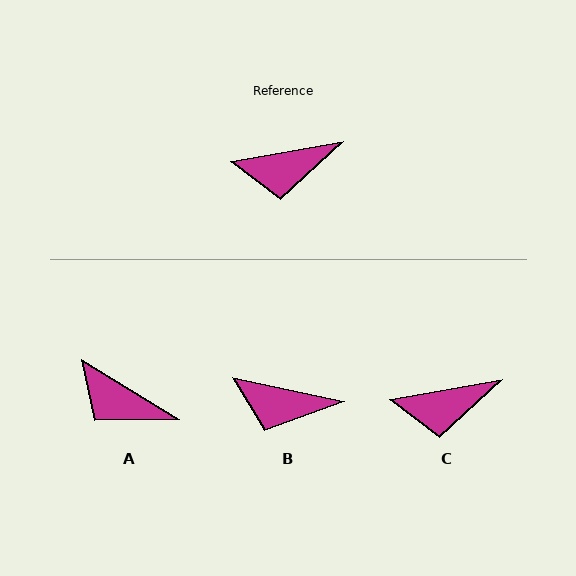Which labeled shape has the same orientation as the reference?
C.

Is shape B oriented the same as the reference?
No, it is off by about 22 degrees.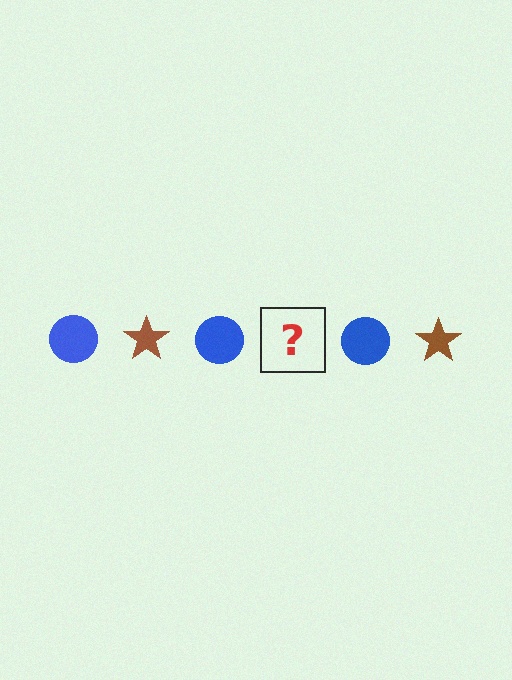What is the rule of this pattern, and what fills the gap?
The rule is that the pattern alternates between blue circle and brown star. The gap should be filled with a brown star.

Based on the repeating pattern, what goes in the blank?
The blank should be a brown star.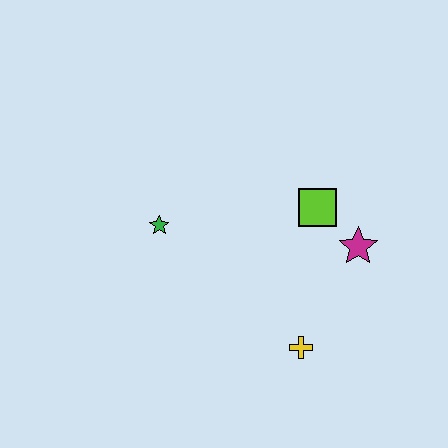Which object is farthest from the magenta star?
The green star is farthest from the magenta star.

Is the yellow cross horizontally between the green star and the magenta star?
Yes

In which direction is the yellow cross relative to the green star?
The yellow cross is to the right of the green star.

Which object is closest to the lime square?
The magenta star is closest to the lime square.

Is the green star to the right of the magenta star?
No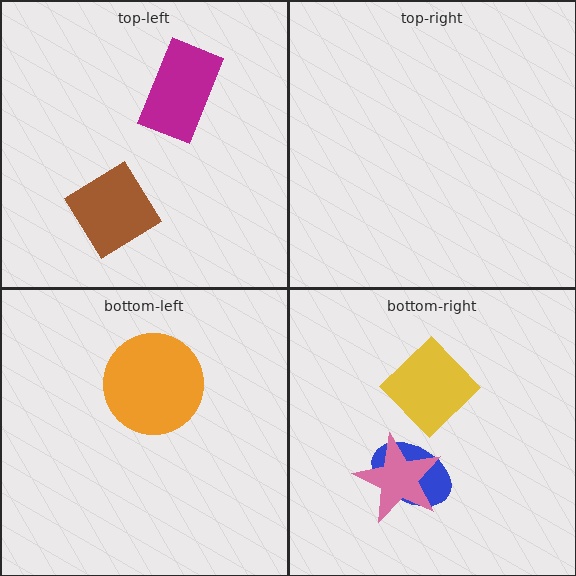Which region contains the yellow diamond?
The bottom-right region.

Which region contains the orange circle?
The bottom-left region.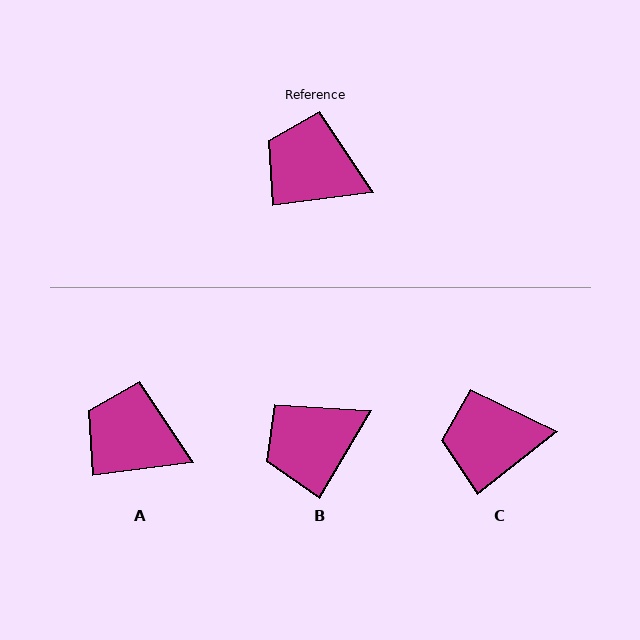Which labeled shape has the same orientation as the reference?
A.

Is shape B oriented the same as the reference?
No, it is off by about 52 degrees.